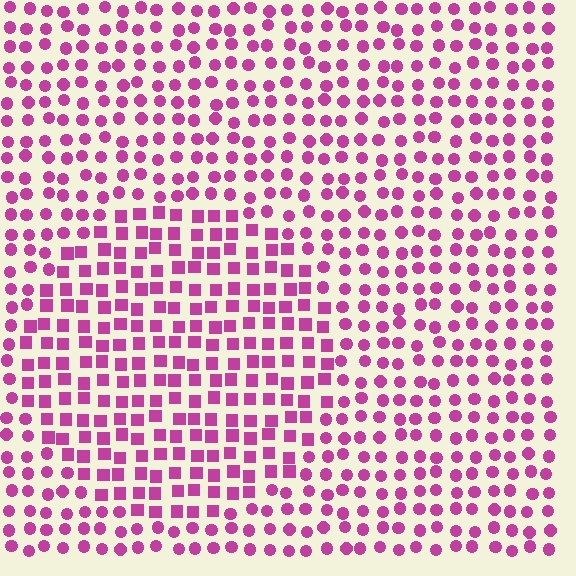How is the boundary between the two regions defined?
The boundary is defined by a change in element shape: squares inside vs. circles outside. All elements share the same color and spacing.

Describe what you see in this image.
The image is filled with small magenta elements arranged in a uniform grid. A circle-shaped region contains squares, while the surrounding area contains circles. The boundary is defined purely by the change in element shape.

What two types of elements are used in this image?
The image uses squares inside the circle region and circles outside it.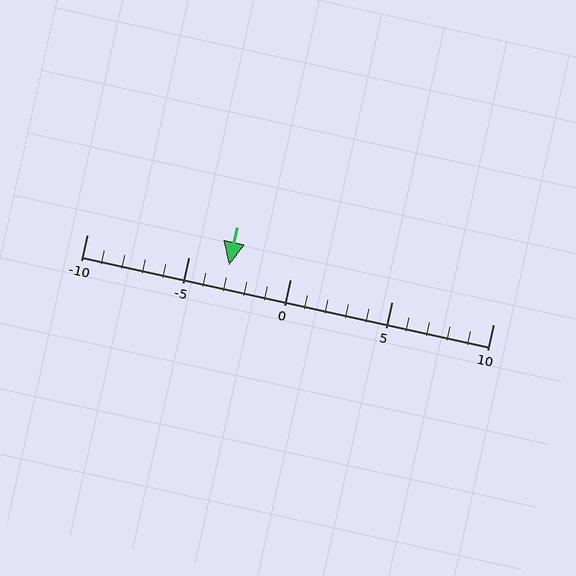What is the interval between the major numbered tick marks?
The major tick marks are spaced 5 units apart.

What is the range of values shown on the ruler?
The ruler shows values from -10 to 10.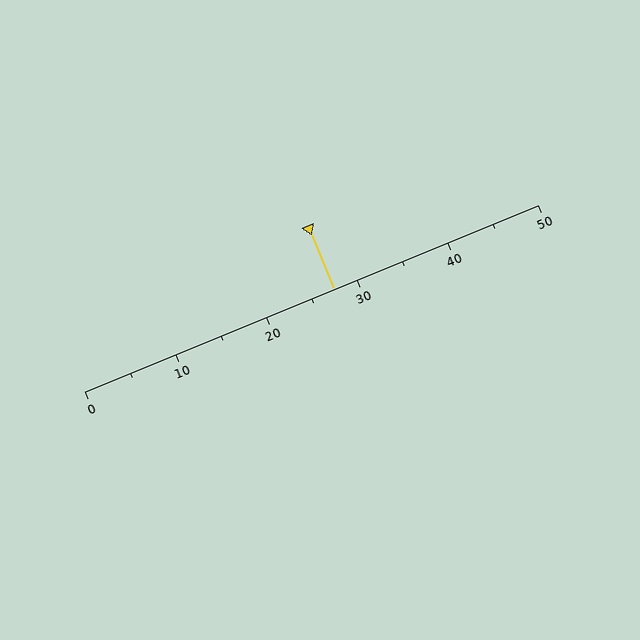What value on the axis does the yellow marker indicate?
The marker indicates approximately 27.5.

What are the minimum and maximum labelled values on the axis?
The axis runs from 0 to 50.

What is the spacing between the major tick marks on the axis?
The major ticks are spaced 10 apart.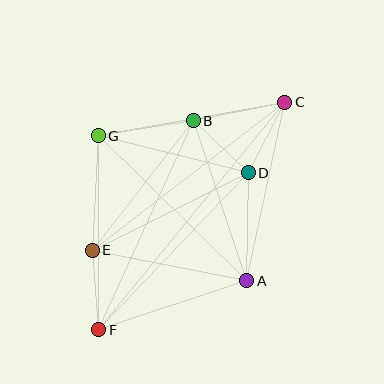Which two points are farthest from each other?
Points C and F are farthest from each other.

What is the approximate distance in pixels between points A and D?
The distance between A and D is approximately 108 pixels.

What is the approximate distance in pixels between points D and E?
The distance between D and E is approximately 175 pixels.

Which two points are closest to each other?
Points B and D are closest to each other.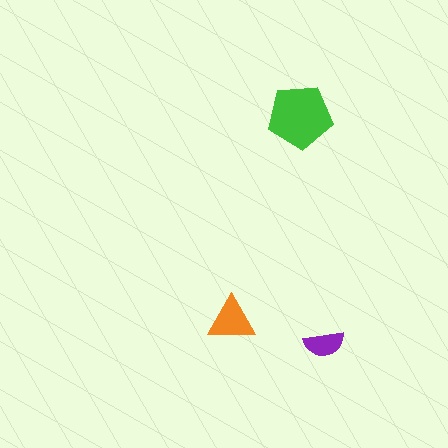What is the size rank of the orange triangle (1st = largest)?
2nd.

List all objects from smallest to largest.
The purple semicircle, the orange triangle, the green pentagon.